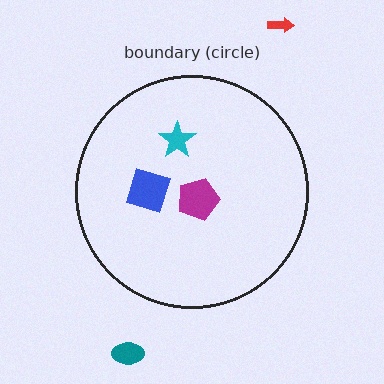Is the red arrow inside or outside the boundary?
Outside.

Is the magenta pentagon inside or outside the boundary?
Inside.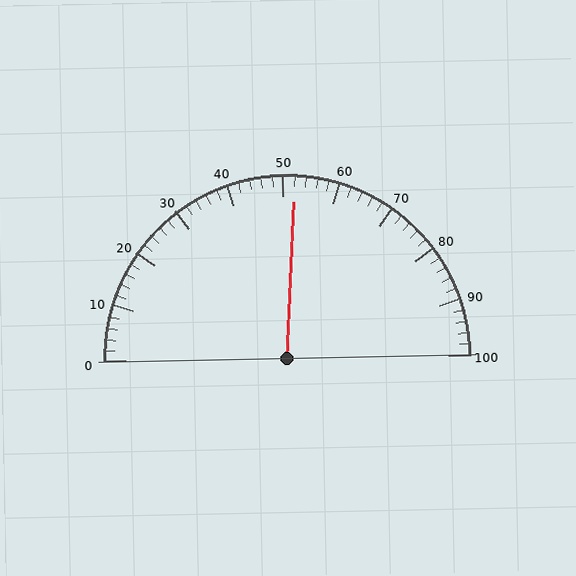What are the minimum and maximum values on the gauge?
The gauge ranges from 0 to 100.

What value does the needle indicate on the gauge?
The needle indicates approximately 52.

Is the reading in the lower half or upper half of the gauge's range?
The reading is in the upper half of the range (0 to 100).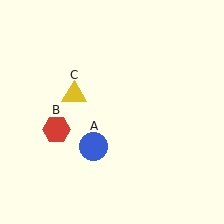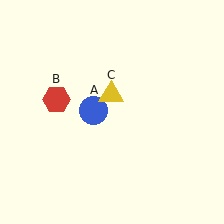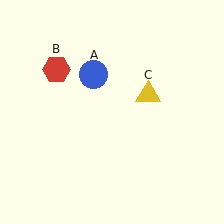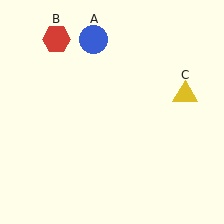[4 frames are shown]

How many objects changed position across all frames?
3 objects changed position: blue circle (object A), red hexagon (object B), yellow triangle (object C).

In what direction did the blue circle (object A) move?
The blue circle (object A) moved up.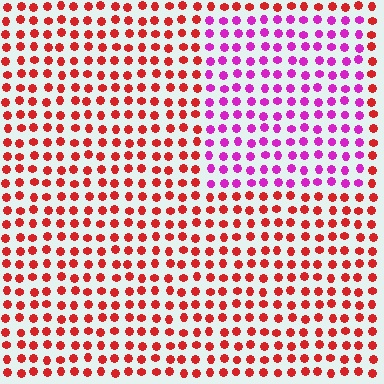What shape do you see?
I see a rectangle.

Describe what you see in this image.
The image is filled with small red elements in a uniform arrangement. A rectangle-shaped region is visible where the elements are tinted to a slightly different hue, forming a subtle color boundary.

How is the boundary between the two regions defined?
The boundary is defined purely by a slight shift in hue (about 54 degrees). Spacing, size, and orientation are identical on both sides.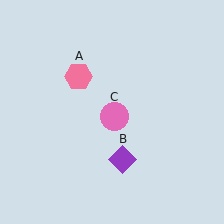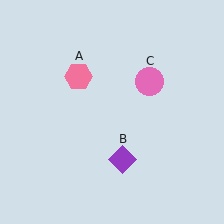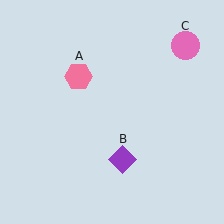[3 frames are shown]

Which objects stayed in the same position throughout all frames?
Pink hexagon (object A) and purple diamond (object B) remained stationary.